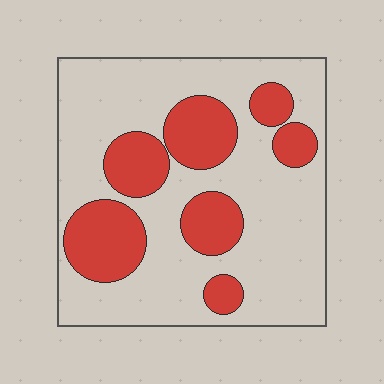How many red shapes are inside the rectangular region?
7.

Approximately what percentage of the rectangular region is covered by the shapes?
Approximately 30%.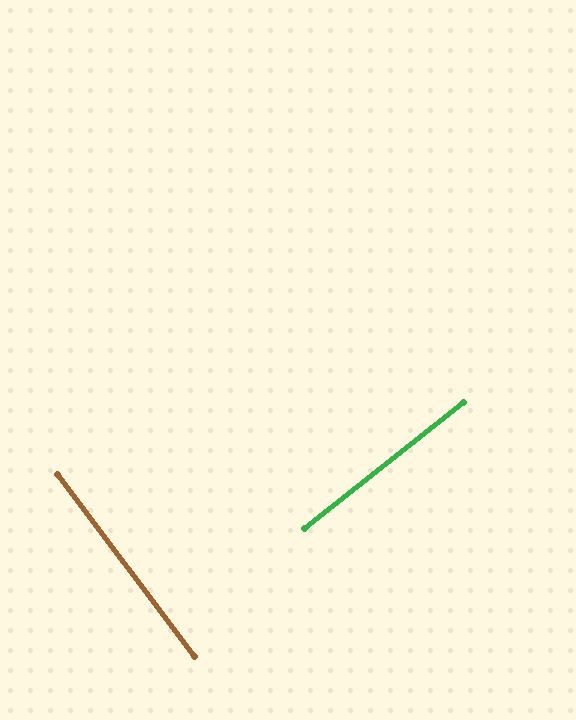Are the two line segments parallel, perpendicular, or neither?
Perpendicular — they meet at approximately 89°.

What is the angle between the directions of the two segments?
Approximately 89 degrees.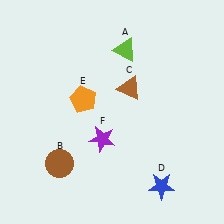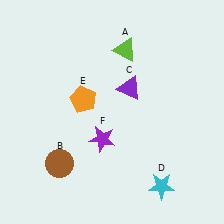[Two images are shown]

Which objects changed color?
C changed from brown to purple. D changed from blue to cyan.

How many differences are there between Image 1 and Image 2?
There are 2 differences between the two images.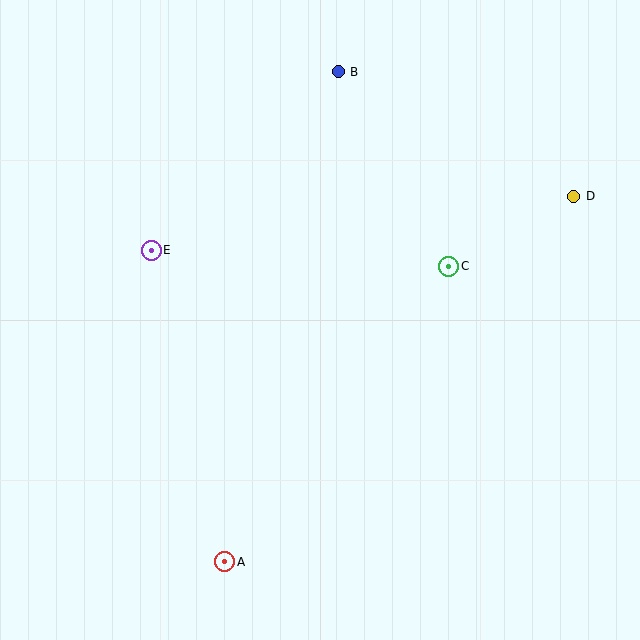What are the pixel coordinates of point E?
Point E is at (151, 250).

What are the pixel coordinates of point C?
Point C is at (449, 266).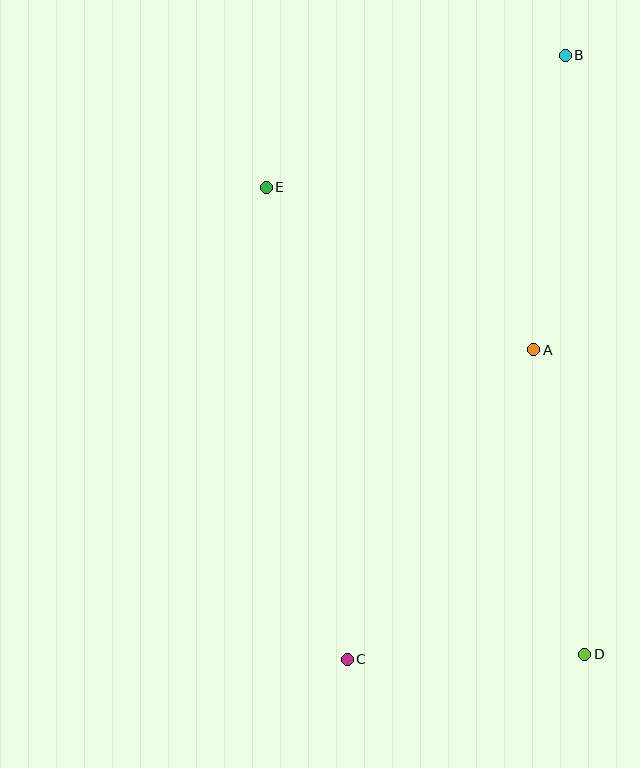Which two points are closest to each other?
Points C and D are closest to each other.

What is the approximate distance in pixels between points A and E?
The distance between A and E is approximately 313 pixels.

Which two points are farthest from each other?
Points B and C are farthest from each other.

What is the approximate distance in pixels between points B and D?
The distance between B and D is approximately 599 pixels.